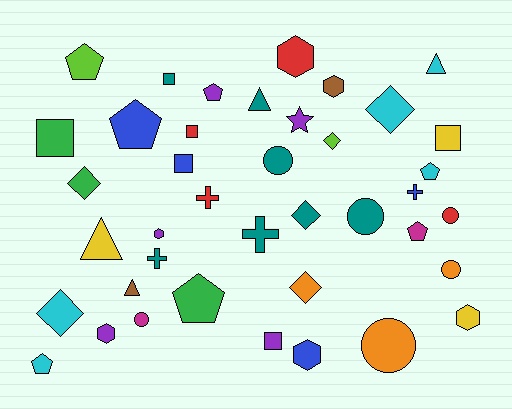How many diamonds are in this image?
There are 6 diamonds.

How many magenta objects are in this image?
There are 2 magenta objects.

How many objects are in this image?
There are 40 objects.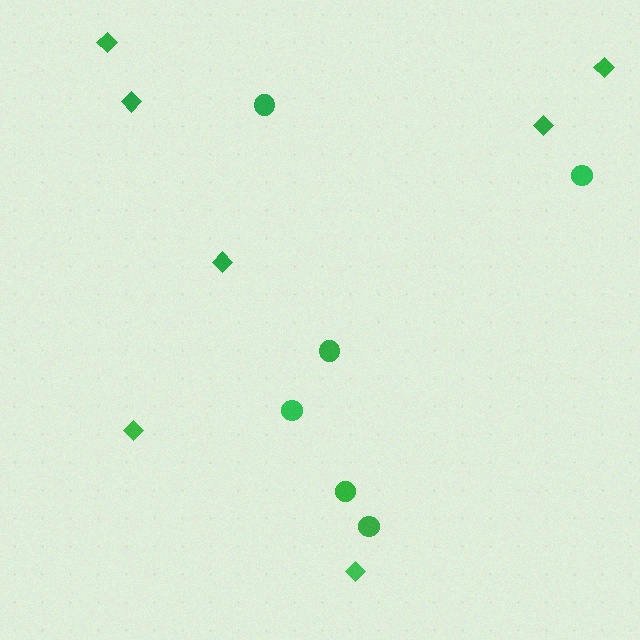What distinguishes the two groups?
There are 2 groups: one group of circles (6) and one group of diamonds (7).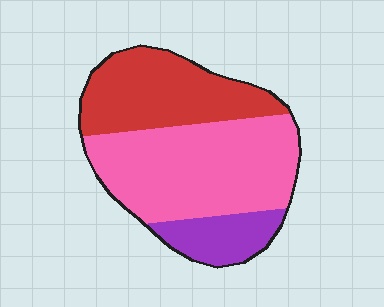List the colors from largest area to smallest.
From largest to smallest: pink, red, purple.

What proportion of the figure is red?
Red covers roughly 35% of the figure.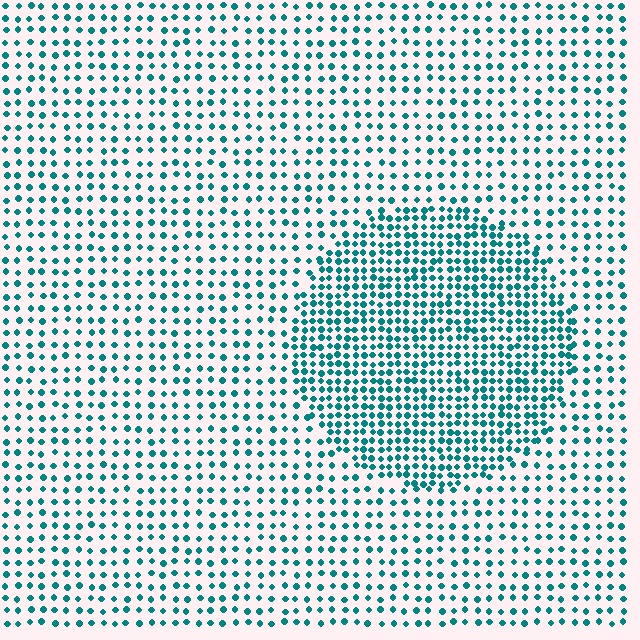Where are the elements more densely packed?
The elements are more densely packed inside the circle boundary.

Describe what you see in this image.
The image contains small teal elements arranged at two different densities. A circle-shaped region is visible where the elements are more densely packed than the surrounding area.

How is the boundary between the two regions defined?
The boundary is defined by a change in element density (approximately 2.0x ratio). All elements are the same color, size, and shape.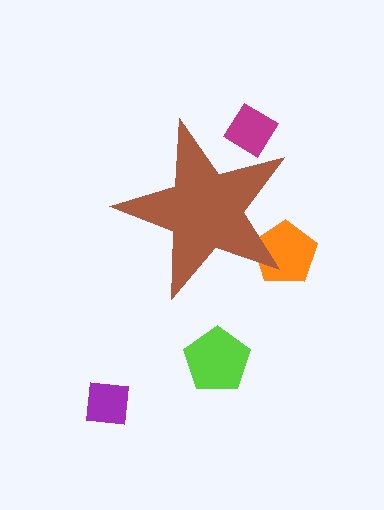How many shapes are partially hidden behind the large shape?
2 shapes are partially hidden.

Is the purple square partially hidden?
No, the purple square is fully visible.